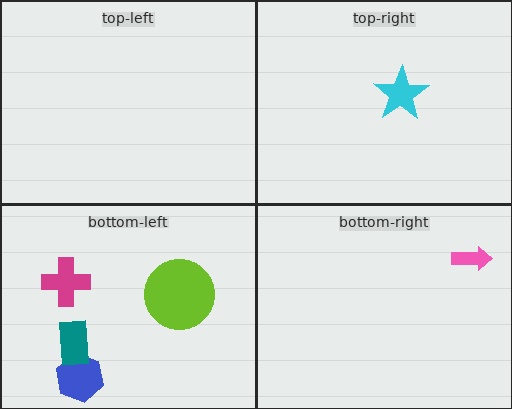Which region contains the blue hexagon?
The bottom-left region.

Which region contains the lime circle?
The bottom-left region.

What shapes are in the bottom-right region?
The pink arrow.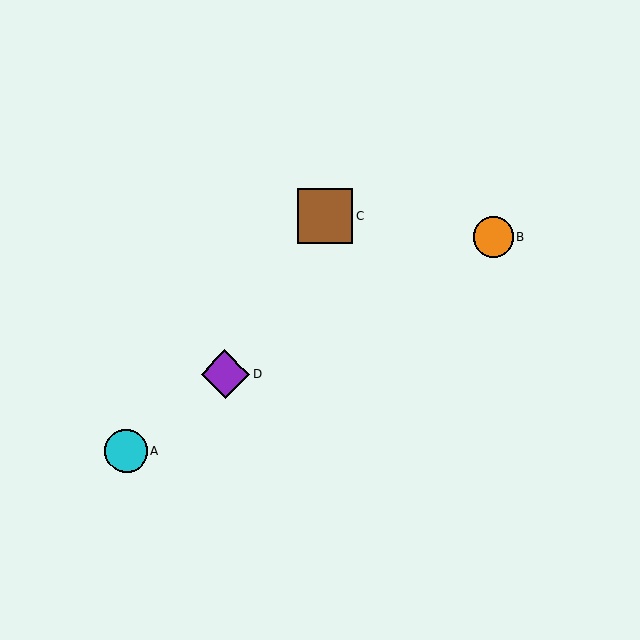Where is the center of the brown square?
The center of the brown square is at (325, 216).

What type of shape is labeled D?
Shape D is a purple diamond.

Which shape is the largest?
The brown square (labeled C) is the largest.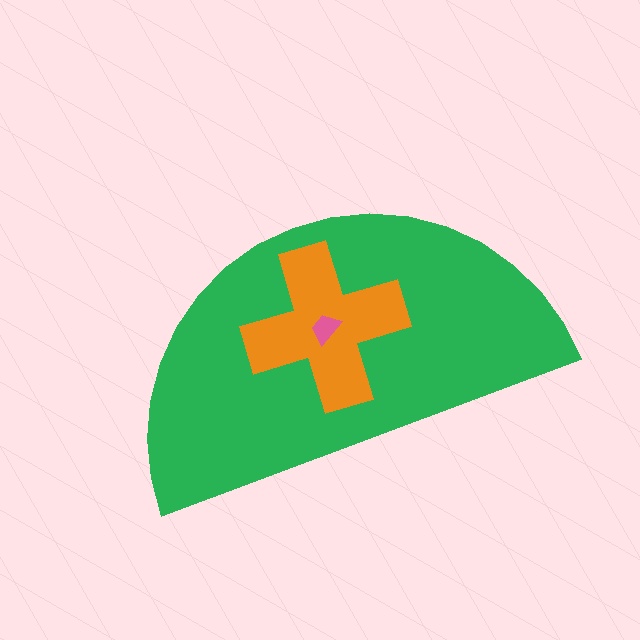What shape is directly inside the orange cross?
The pink trapezoid.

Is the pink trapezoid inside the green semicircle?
Yes.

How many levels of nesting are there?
3.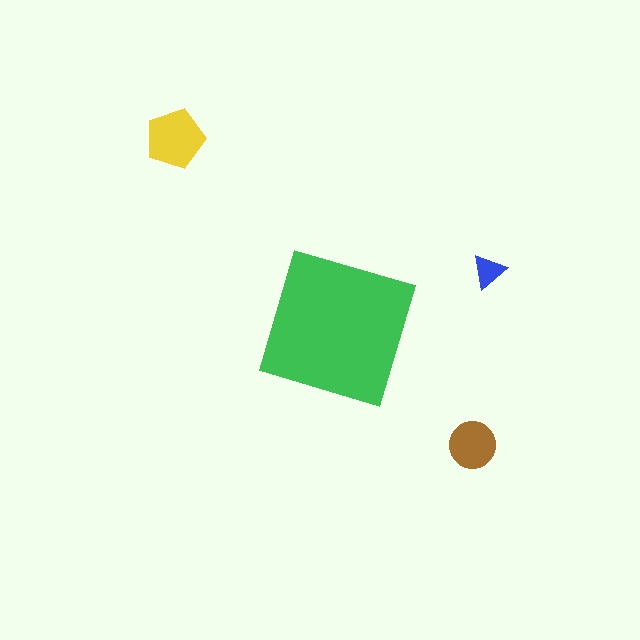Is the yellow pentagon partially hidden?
No, the yellow pentagon is fully visible.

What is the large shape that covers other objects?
A green diamond.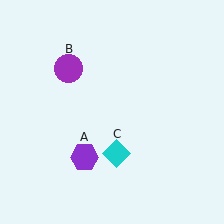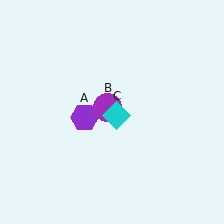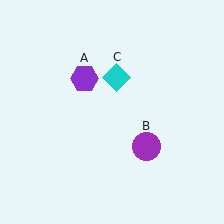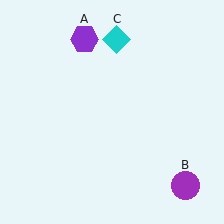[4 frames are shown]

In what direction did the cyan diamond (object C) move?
The cyan diamond (object C) moved up.